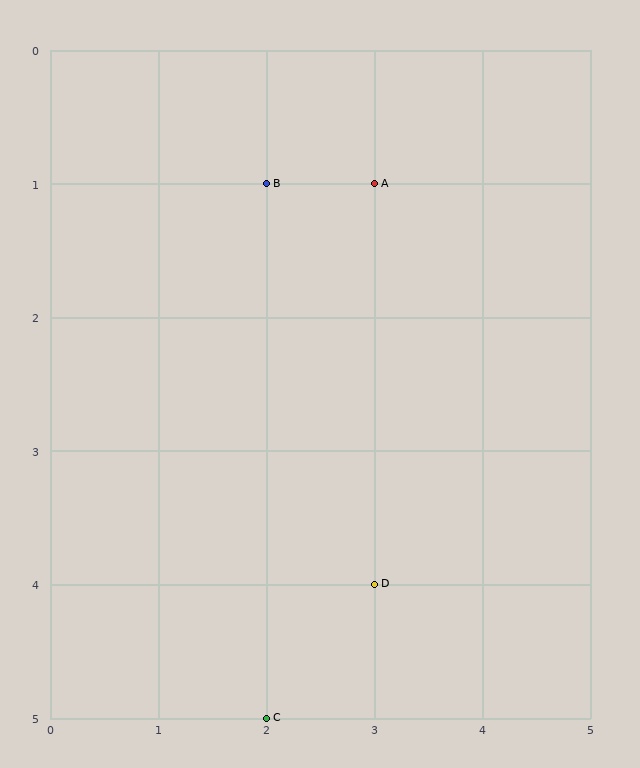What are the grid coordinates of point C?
Point C is at grid coordinates (2, 5).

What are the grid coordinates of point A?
Point A is at grid coordinates (3, 1).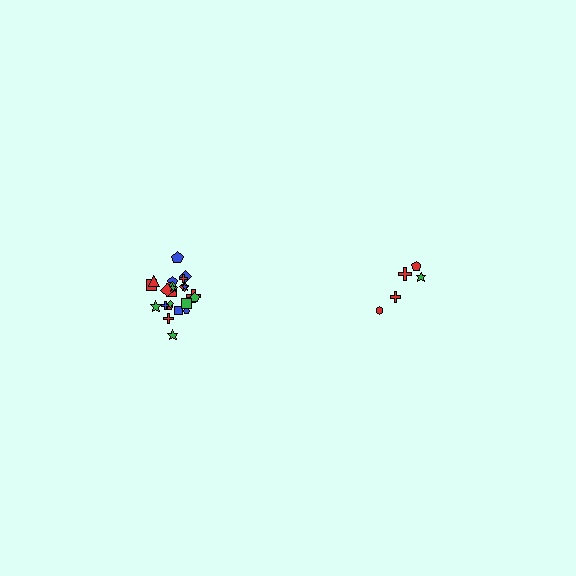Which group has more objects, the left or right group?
The left group.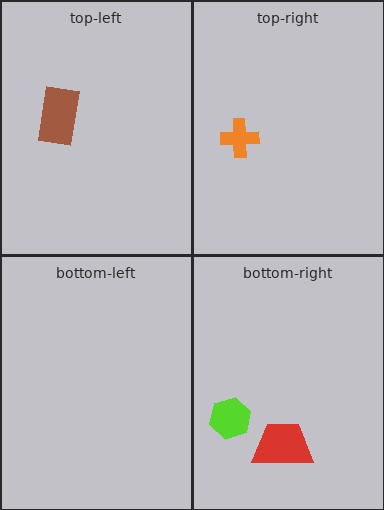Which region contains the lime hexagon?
The bottom-right region.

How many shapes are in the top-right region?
1.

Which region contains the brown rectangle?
The top-left region.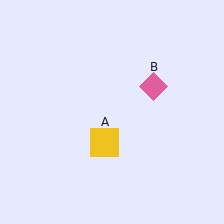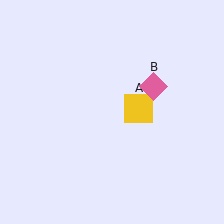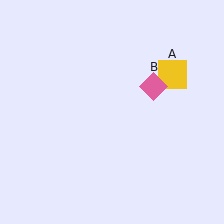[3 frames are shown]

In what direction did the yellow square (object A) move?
The yellow square (object A) moved up and to the right.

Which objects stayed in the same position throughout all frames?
Pink diamond (object B) remained stationary.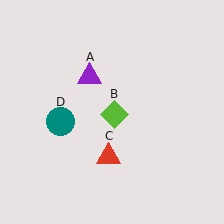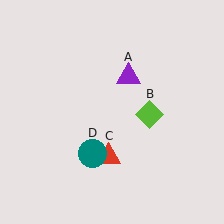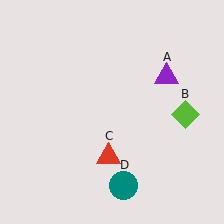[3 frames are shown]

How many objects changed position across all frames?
3 objects changed position: purple triangle (object A), lime diamond (object B), teal circle (object D).